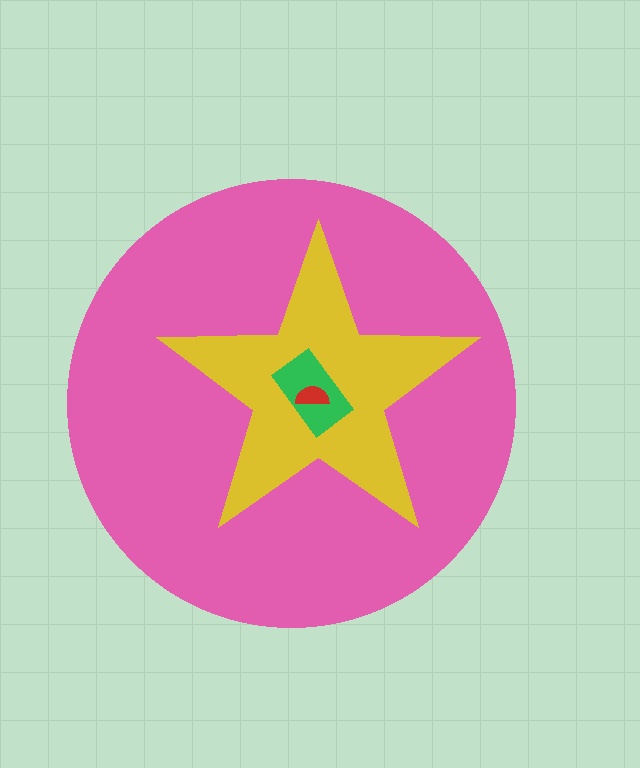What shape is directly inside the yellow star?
The green rectangle.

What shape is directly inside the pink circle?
The yellow star.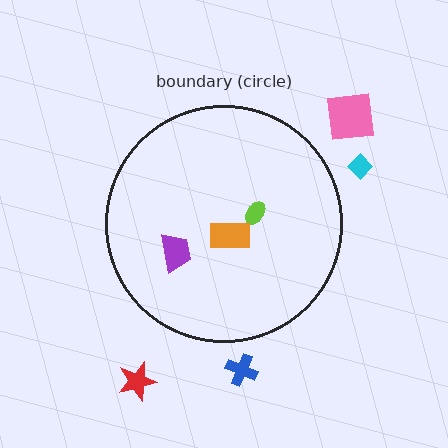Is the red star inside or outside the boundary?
Outside.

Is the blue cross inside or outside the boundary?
Outside.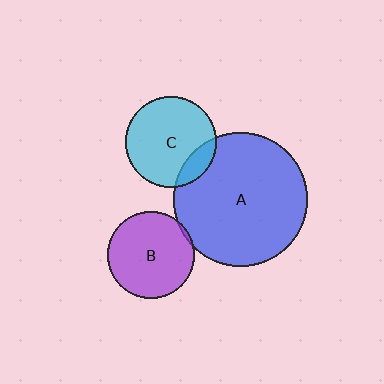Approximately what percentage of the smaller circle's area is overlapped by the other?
Approximately 15%.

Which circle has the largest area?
Circle A (blue).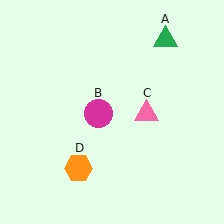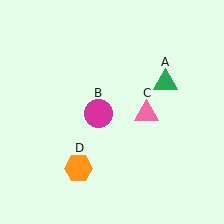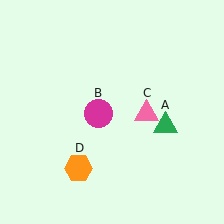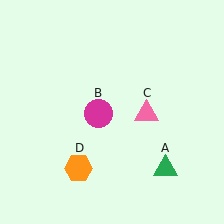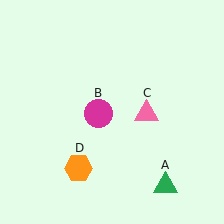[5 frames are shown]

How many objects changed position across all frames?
1 object changed position: green triangle (object A).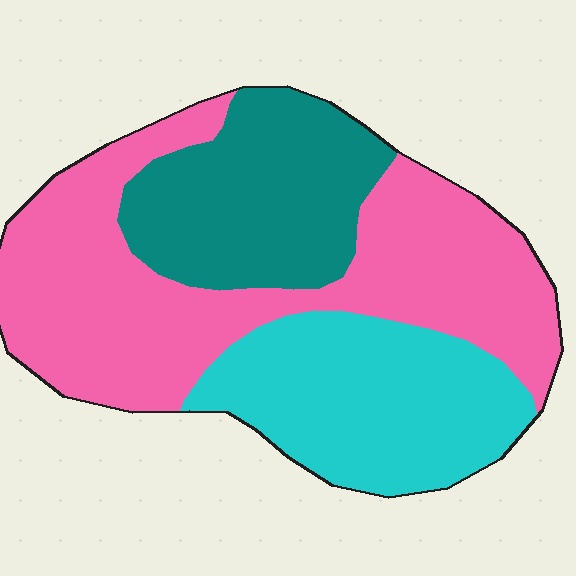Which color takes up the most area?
Pink, at roughly 50%.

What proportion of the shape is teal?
Teal covers around 25% of the shape.